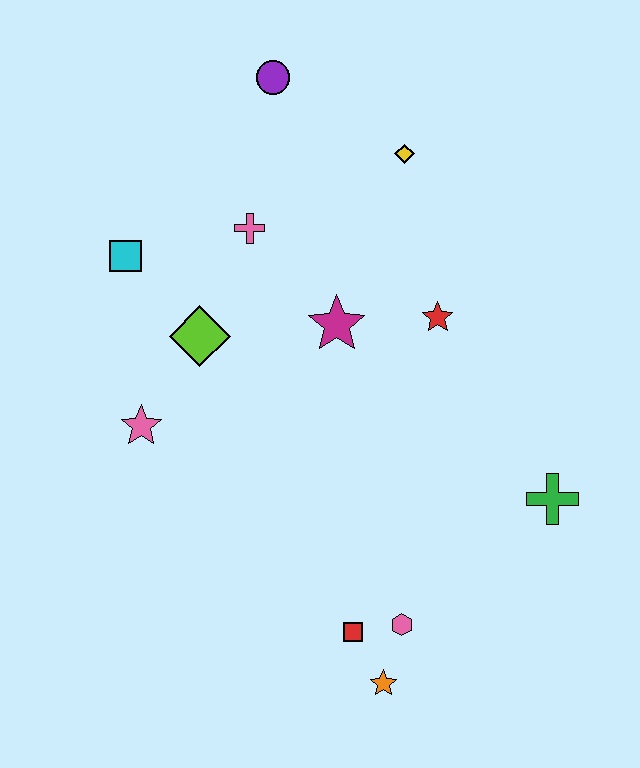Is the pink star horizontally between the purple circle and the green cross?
No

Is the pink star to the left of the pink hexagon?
Yes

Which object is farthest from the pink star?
The green cross is farthest from the pink star.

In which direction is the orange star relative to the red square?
The orange star is below the red square.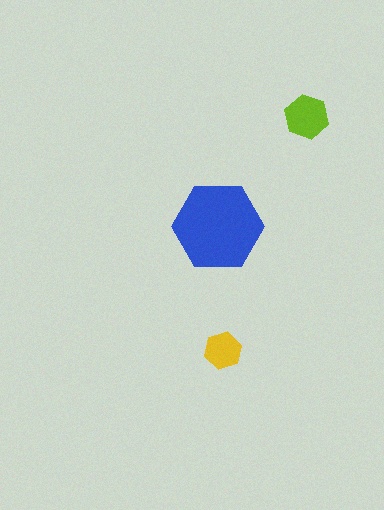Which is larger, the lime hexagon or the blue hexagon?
The blue one.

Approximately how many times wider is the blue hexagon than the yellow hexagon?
About 2.5 times wider.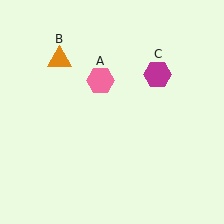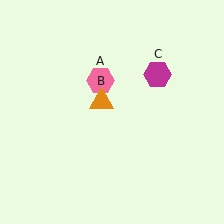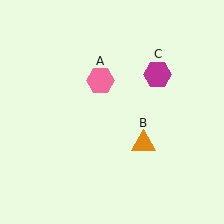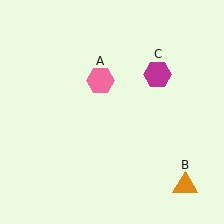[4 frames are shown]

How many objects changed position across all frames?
1 object changed position: orange triangle (object B).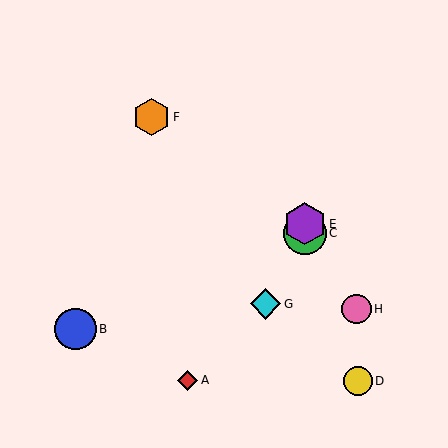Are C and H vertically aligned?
No, C is at x≈305 and H is at x≈357.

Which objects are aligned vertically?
Objects C, E are aligned vertically.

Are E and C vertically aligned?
Yes, both are at x≈305.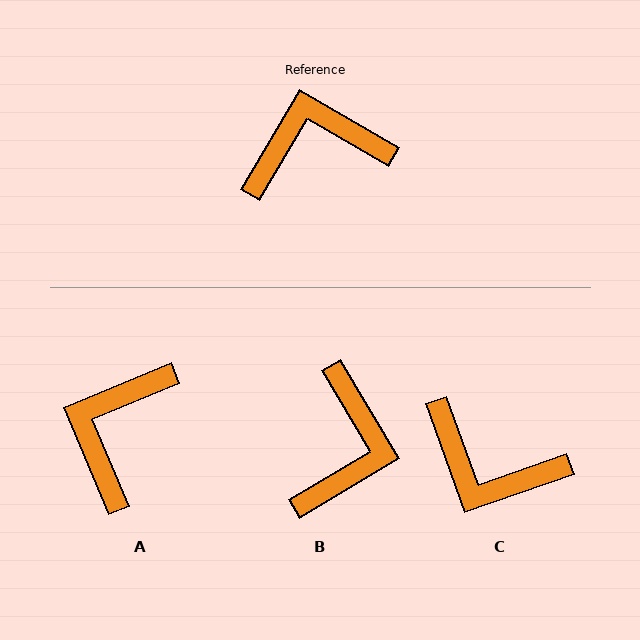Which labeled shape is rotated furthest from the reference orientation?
C, about 140 degrees away.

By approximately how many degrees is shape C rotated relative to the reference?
Approximately 140 degrees counter-clockwise.